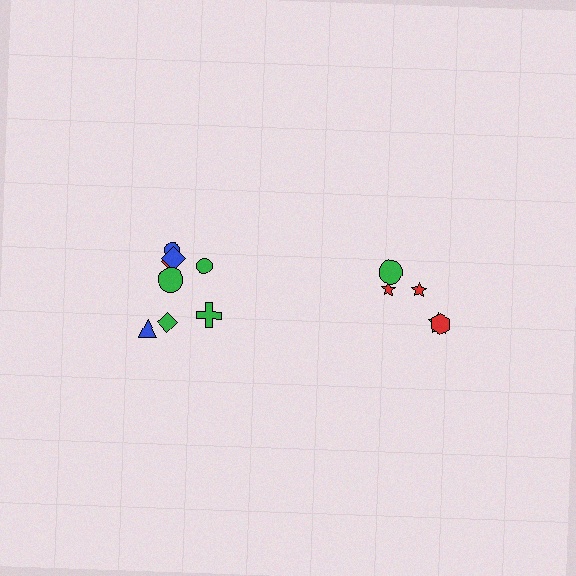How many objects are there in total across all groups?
There are 13 objects.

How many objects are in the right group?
There are 5 objects.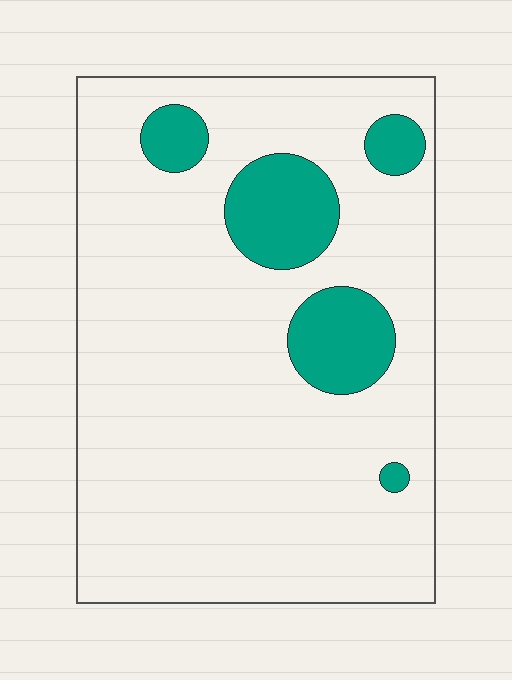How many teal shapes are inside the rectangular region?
5.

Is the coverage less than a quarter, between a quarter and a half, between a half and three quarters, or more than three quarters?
Less than a quarter.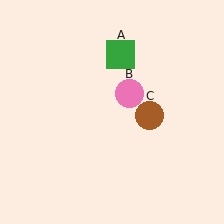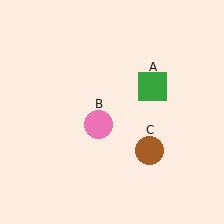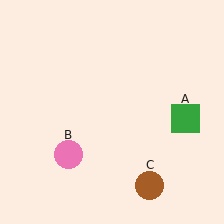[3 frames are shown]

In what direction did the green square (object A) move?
The green square (object A) moved down and to the right.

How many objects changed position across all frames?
3 objects changed position: green square (object A), pink circle (object B), brown circle (object C).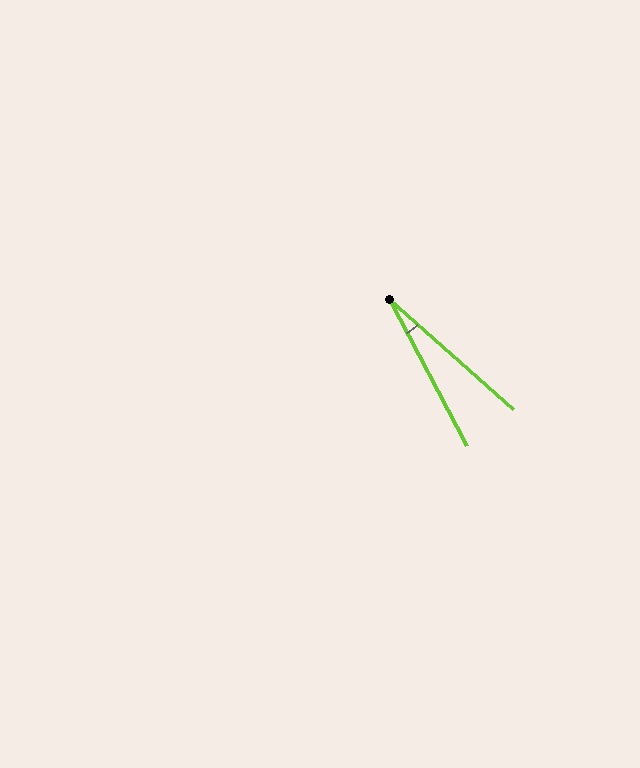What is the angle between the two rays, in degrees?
Approximately 21 degrees.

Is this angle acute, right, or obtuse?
It is acute.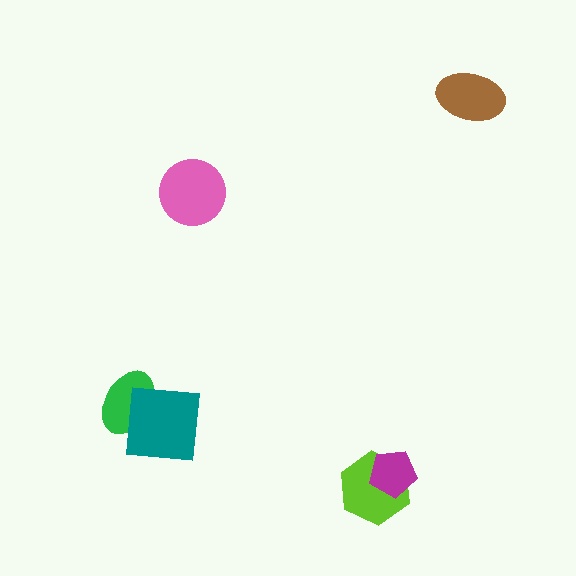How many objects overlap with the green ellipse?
1 object overlaps with the green ellipse.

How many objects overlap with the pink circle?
0 objects overlap with the pink circle.